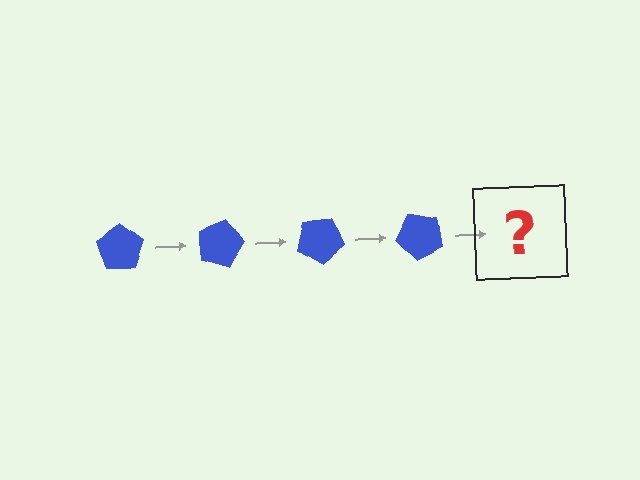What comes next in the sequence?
The next element should be a blue pentagon rotated 60 degrees.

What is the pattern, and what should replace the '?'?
The pattern is that the pentagon rotates 15 degrees each step. The '?' should be a blue pentagon rotated 60 degrees.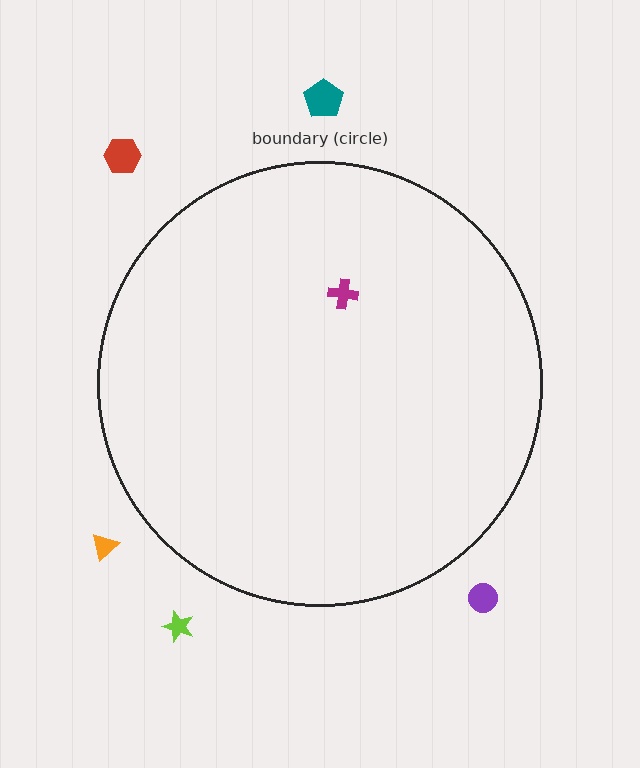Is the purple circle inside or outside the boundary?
Outside.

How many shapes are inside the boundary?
1 inside, 5 outside.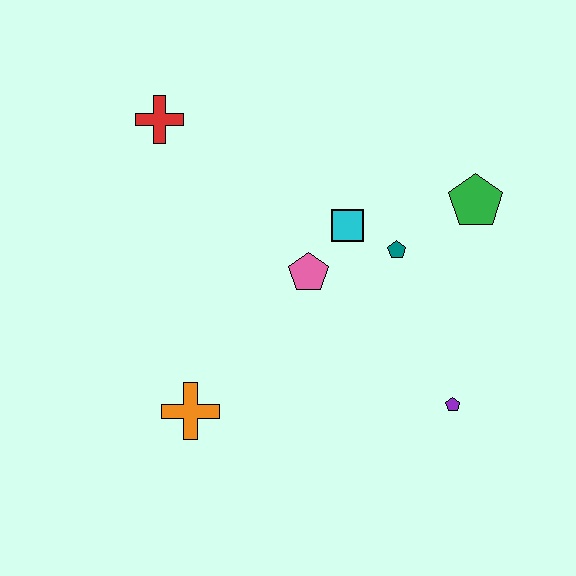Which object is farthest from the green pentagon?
The orange cross is farthest from the green pentagon.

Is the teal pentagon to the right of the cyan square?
Yes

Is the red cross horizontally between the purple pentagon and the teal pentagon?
No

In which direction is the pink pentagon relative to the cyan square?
The pink pentagon is below the cyan square.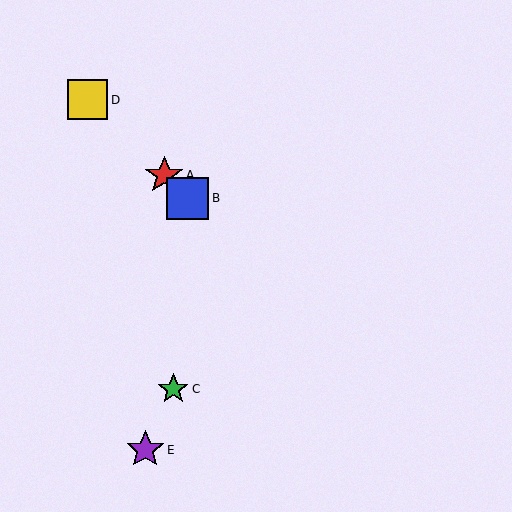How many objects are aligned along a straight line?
3 objects (A, B, D) are aligned along a straight line.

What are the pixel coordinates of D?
Object D is at (88, 100).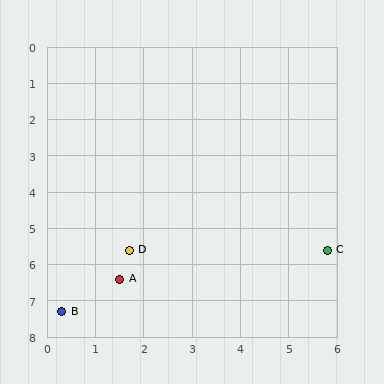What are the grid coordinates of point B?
Point B is at approximately (0.3, 7.3).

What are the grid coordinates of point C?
Point C is at approximately (5.8, 5.6).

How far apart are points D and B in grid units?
Points D and B are about 2.2 grid units apart.